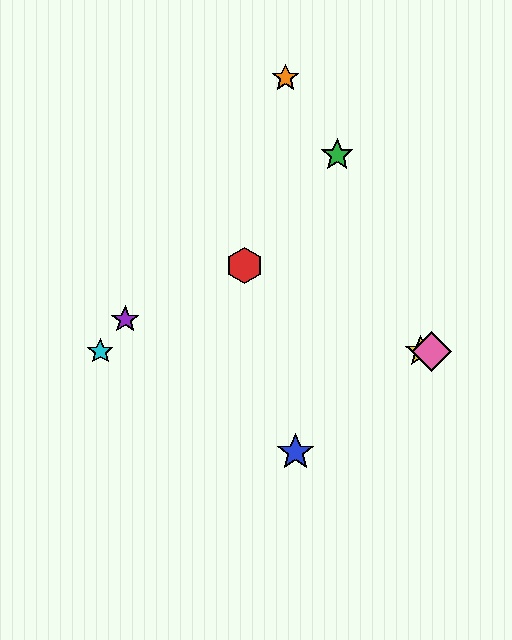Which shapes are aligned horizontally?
The yellow star, the cyan star, the pink diamond are aligned horizontally.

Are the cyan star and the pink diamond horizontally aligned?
Yes, both are at y≈351.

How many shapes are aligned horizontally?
3 shapes (the yellow star, the cyan star, the pink diamond) are aligned horizontally.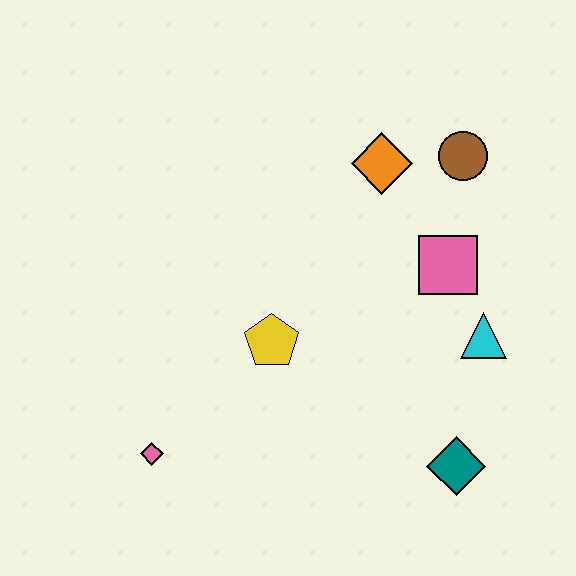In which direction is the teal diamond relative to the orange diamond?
The teal diamond is below the orange diamond.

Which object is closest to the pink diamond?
The yellow pentagon is closest to the pink diamond.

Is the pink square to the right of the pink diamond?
Yes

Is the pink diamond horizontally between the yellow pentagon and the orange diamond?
No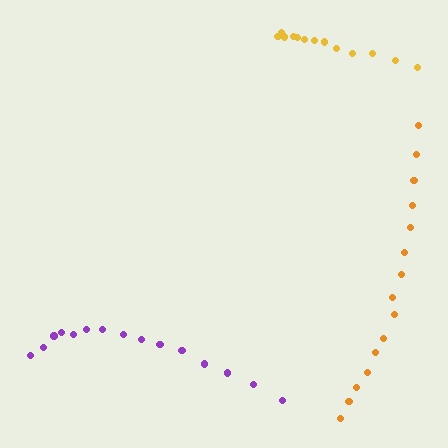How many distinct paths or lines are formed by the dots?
There are 3 distinct paths.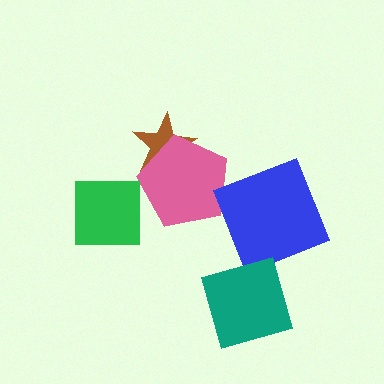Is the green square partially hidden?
No, no other shape covers it.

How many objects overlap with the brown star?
1 object overlaps with the brown star.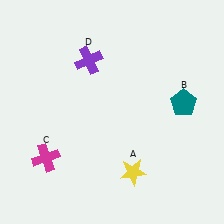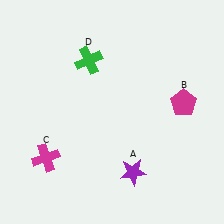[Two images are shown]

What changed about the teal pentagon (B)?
In Image 1, B is teal. In Image 2, it changed to magenta.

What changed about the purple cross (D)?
In Image 1, D is purple. In Image 2, it changed to green.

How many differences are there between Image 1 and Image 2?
There are 3 differences between the two images.